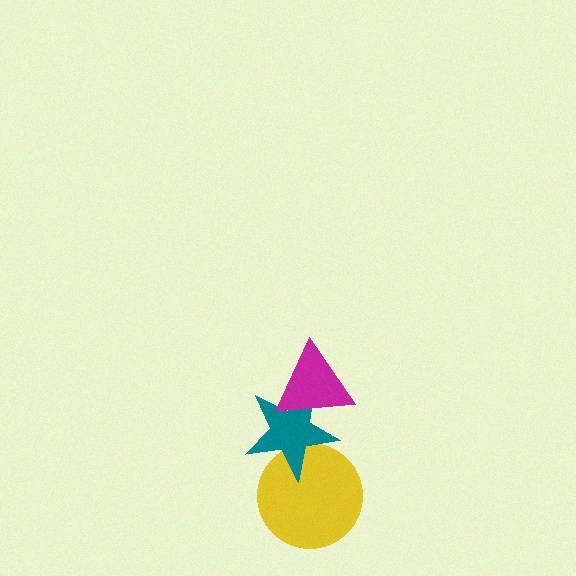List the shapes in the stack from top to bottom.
From top to bottom: the magenta triangle, the teal star, the yellow circle.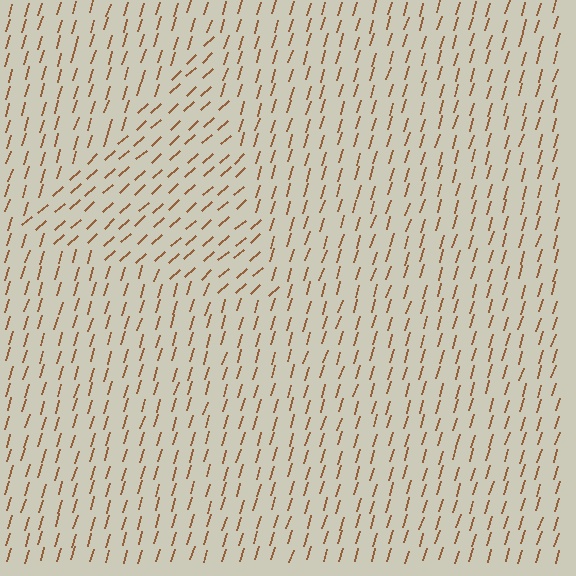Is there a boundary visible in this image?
Yes, there is a texture boundary formed by a change in line orientation.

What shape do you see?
I see a triangle.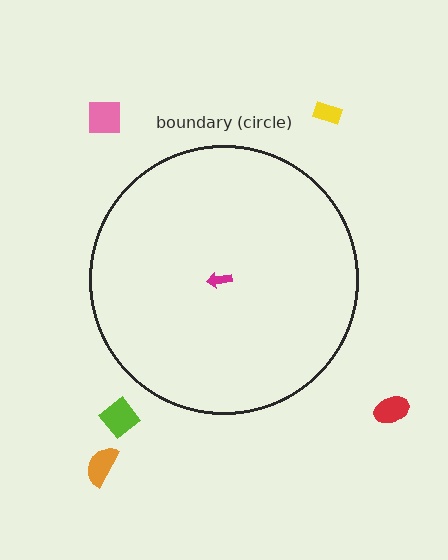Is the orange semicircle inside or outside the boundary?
Outside.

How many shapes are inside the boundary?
1 inside, 5 outside.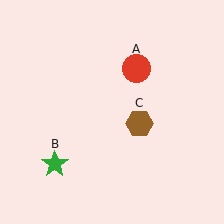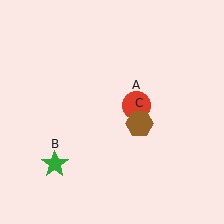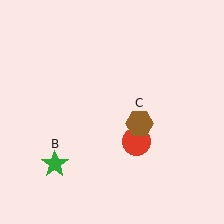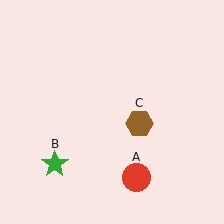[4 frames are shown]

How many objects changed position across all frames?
1 object changed position: red circle (object A).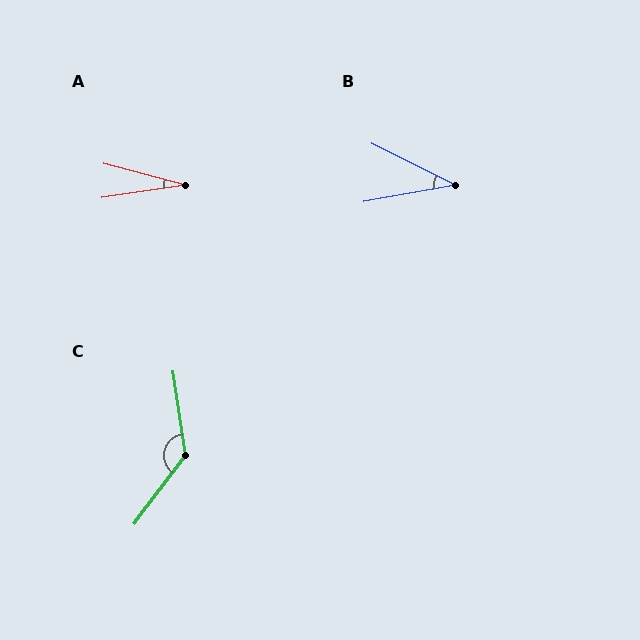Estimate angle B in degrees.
Approximately 37 degrees.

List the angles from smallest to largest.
A (24°), B (37°), C (135°).